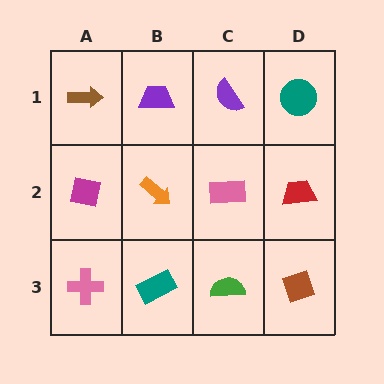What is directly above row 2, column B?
A purple trapezoid.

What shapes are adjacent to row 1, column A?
A magenta square (row 2, column A), a purple trapezoid (row 1, column B).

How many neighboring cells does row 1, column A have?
2.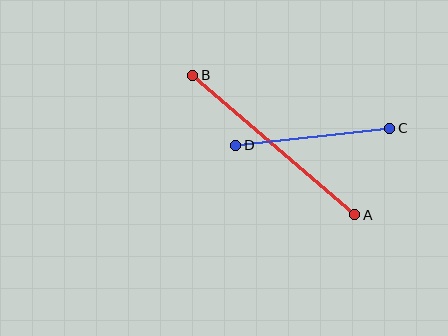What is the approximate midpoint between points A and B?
The midpoint is at approximately (274, 145) pixels.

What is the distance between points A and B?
The distance is approximately 213 pixels.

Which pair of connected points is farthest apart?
Points A and B are farthest apart.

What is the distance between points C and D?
The distance is approximately 155 pixels.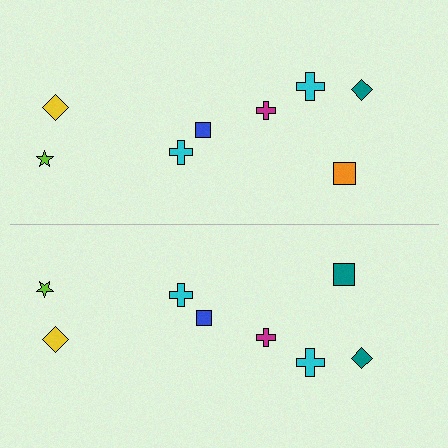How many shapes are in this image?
There are 16 shapes in this image.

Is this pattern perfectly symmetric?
No, the pattern is not perfectly symmetric. The teal square on the bottom side breaks the symmetry — its mirror counterpart is orange.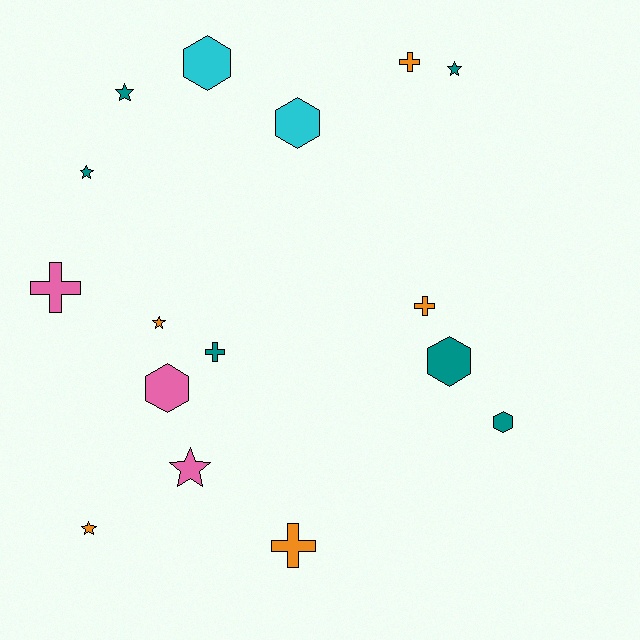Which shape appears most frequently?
Star, with 6 objects.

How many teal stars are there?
There are 3 teal stars.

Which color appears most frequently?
Teal, with 6 objects.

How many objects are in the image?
There are 16 objects.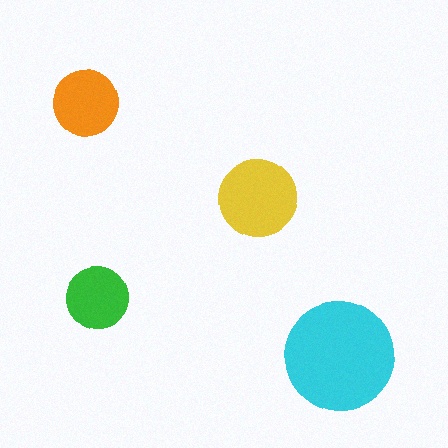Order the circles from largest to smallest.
the cyan one, the yellow one, the orange one, the green one.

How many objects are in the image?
There are 4 objects in the image.